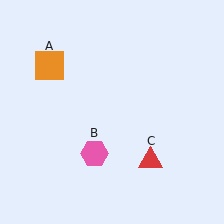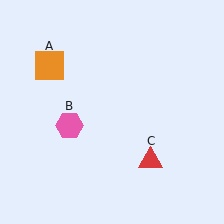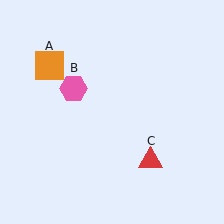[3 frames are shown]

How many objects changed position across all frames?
1 object changed position: pink hexagon (object B).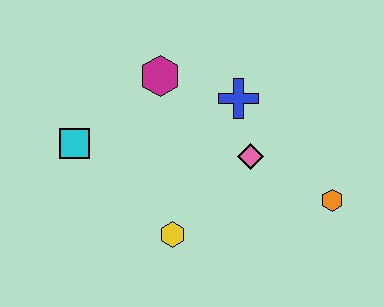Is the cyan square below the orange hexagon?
No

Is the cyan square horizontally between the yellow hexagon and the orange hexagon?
No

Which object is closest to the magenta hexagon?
The blue cross is closest to the magenta hexagon.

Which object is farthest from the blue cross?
The cyan square is farthest from the blue cross.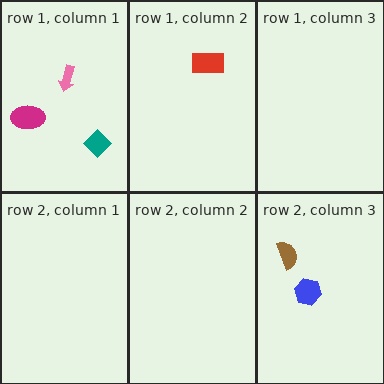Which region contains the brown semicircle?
The row 2, column 3 region.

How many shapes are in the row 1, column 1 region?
3.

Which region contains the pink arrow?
The row 1, column 1 region.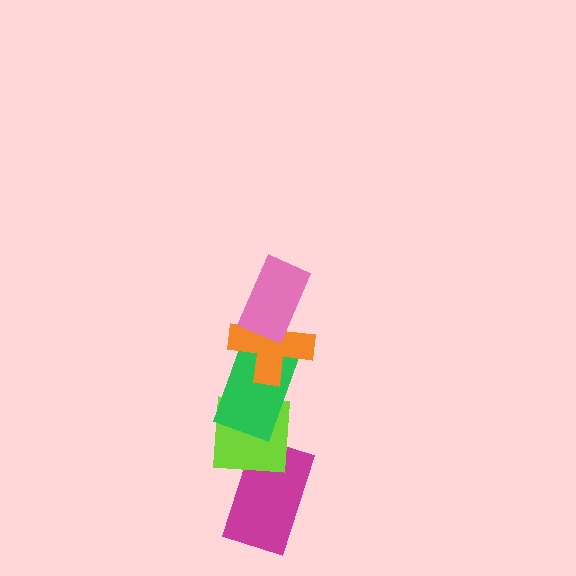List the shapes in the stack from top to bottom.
From top to bottom: the pink rectangle, the orange cross, the green rectangle, the lime square, the magenta rectangle.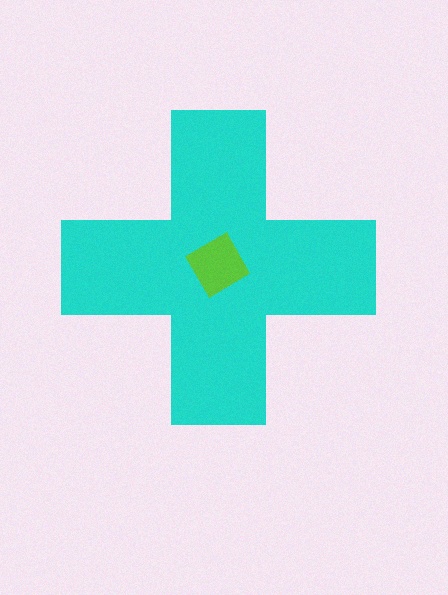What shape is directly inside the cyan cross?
The lime diamond.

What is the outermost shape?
The cyan cross.